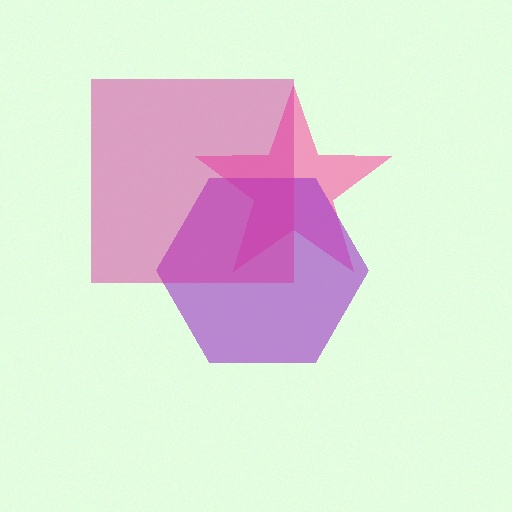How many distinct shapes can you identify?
There are 3 distinct shapes: a pink star, a purple hexagon, a magenta square.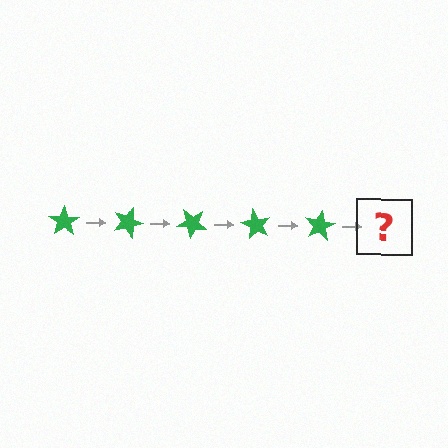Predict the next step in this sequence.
The next step is a green star rotated 100 degrees.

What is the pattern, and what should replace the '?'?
The pattern is that the star rotates 20 degrees each step. The '?' should be a green star rotated 100 degrees.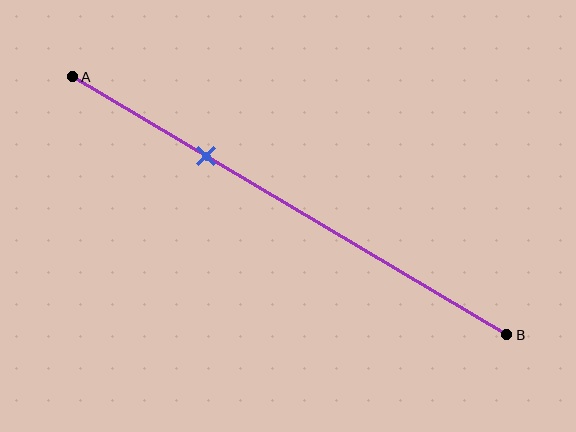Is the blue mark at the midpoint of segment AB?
No, the mark is at about 30% from A, not at the 50% midpoint.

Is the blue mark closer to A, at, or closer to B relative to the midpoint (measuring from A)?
The blue mark is closer to point A than the midpoint of segment AB.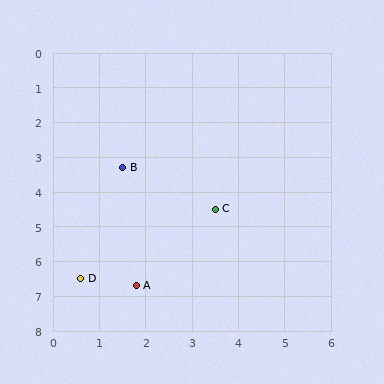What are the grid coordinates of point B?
Point B is at approximately (1.5, 3.3).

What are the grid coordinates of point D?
Point D is at approximately (0.6, 6.5).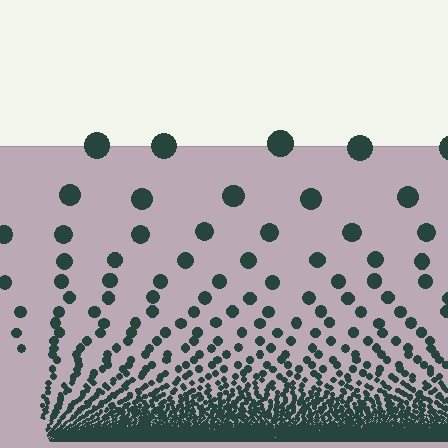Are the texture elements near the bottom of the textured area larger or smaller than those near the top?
Smaller. The gradient is inverted — elements near the bottom are smaller and denser.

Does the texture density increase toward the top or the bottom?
Density increases toward the bottom.